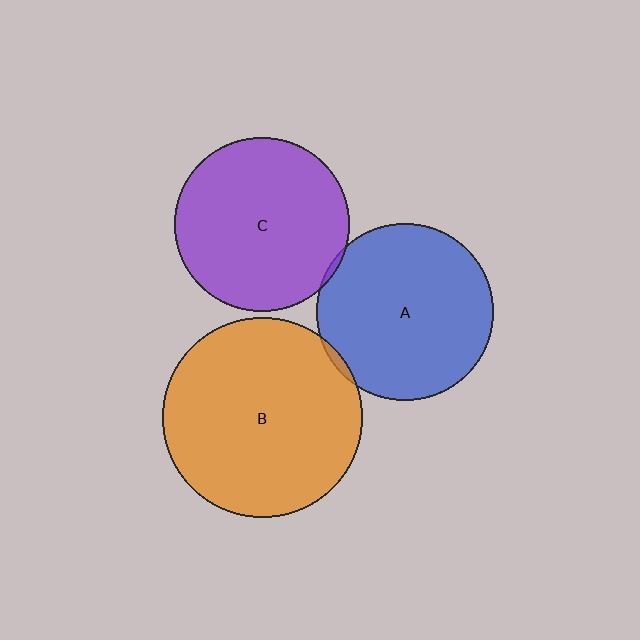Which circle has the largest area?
Circle B (orange).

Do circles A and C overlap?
Yes.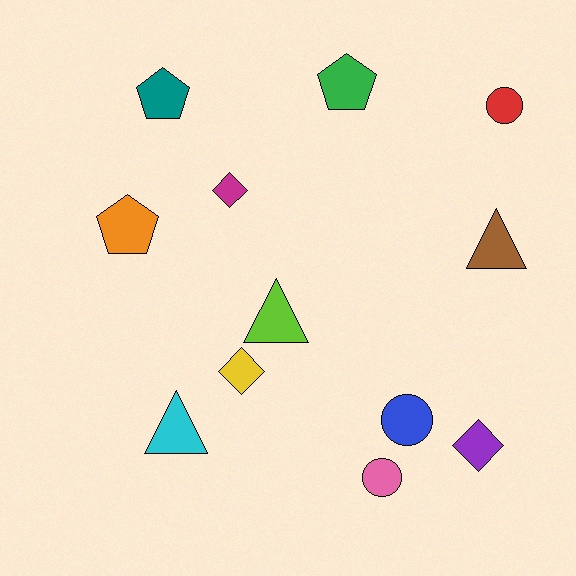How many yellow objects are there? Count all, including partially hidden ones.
There is 1 yellow object.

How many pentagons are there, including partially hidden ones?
There are 3 pentagons.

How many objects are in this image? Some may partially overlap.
There are 12 objects.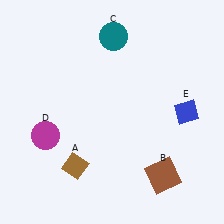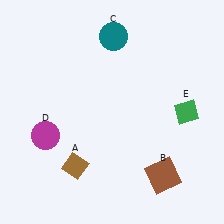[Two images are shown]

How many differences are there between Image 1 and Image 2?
There is 1 difference between the two images.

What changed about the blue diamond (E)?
In Image 1, E is blue. In Image 2, it changed to green.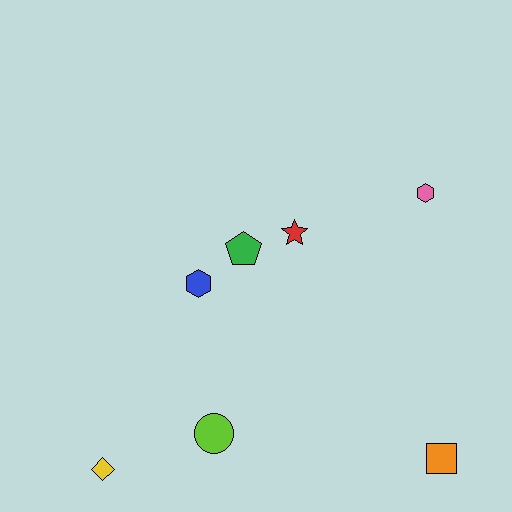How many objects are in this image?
There are 7 objects.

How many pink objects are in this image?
There is 1 pink object.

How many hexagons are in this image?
There are 2 hexagons.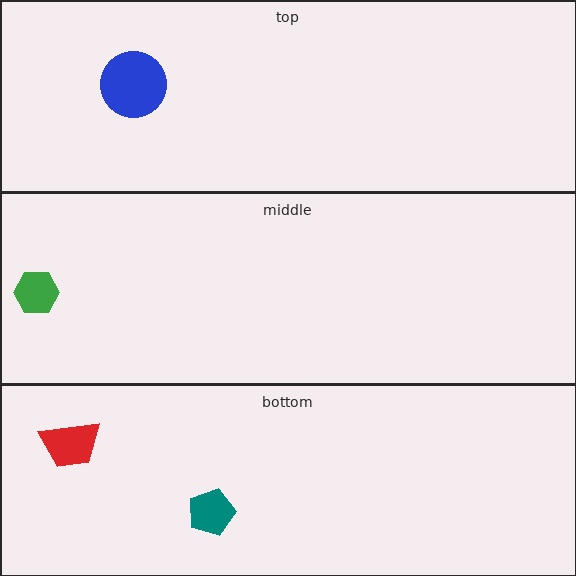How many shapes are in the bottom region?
2.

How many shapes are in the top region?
1.